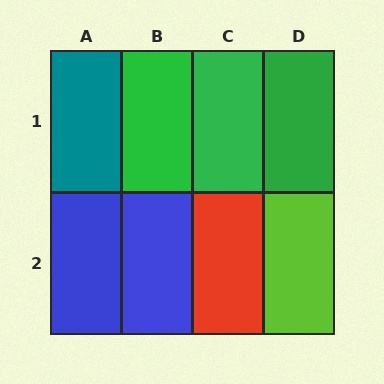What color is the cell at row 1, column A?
Teal.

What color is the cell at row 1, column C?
Green.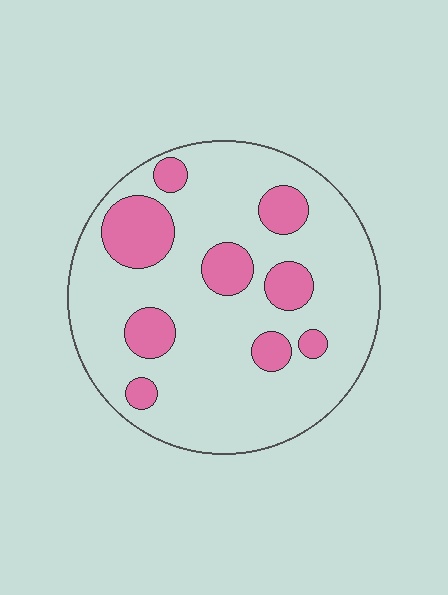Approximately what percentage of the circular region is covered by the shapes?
Approximately 20%.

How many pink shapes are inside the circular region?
9.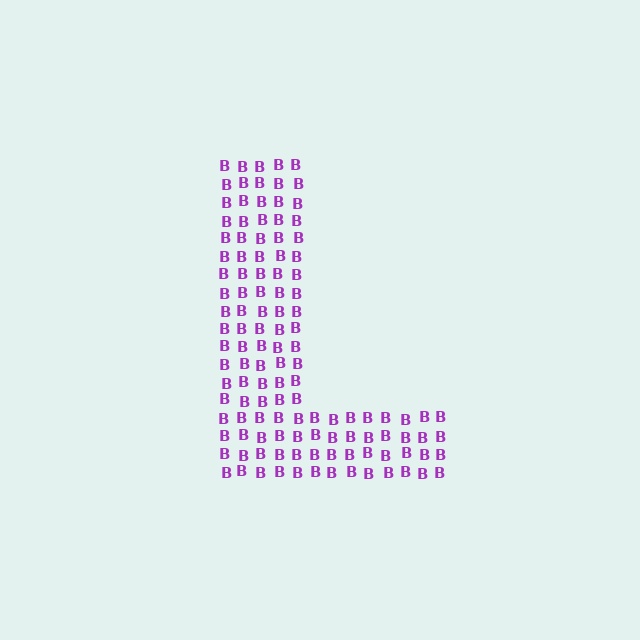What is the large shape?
The large shape is the letter L.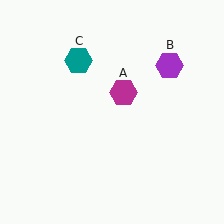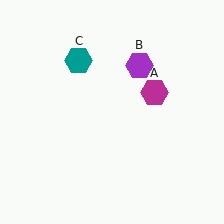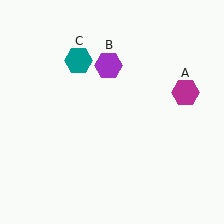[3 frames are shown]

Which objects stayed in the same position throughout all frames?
Teal hexagon (object C) remained stationary.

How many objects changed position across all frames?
2 objects changed position: magenta hexagon (object A), purple hexagon (object B).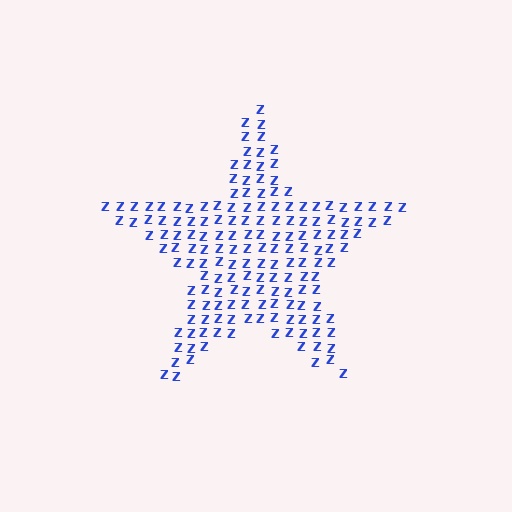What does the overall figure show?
The overall figure shows a star.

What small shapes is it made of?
It is made of small letter Z's.